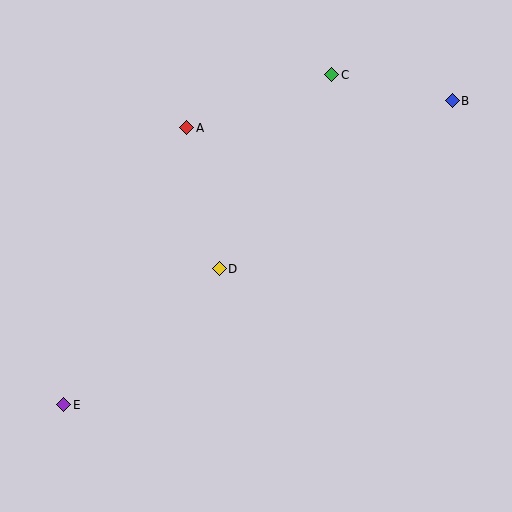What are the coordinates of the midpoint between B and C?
The midpoint between B and C is at (392, 88).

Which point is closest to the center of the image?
Point D at (219, 269) is closest to the center.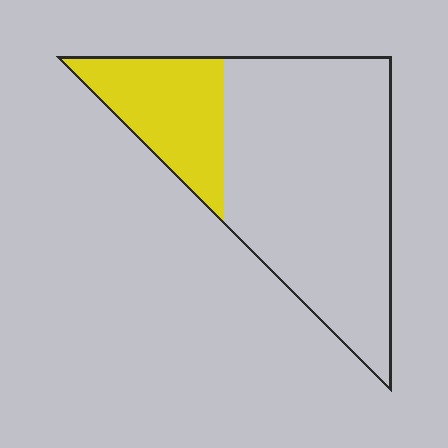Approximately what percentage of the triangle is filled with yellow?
Approximately 25%.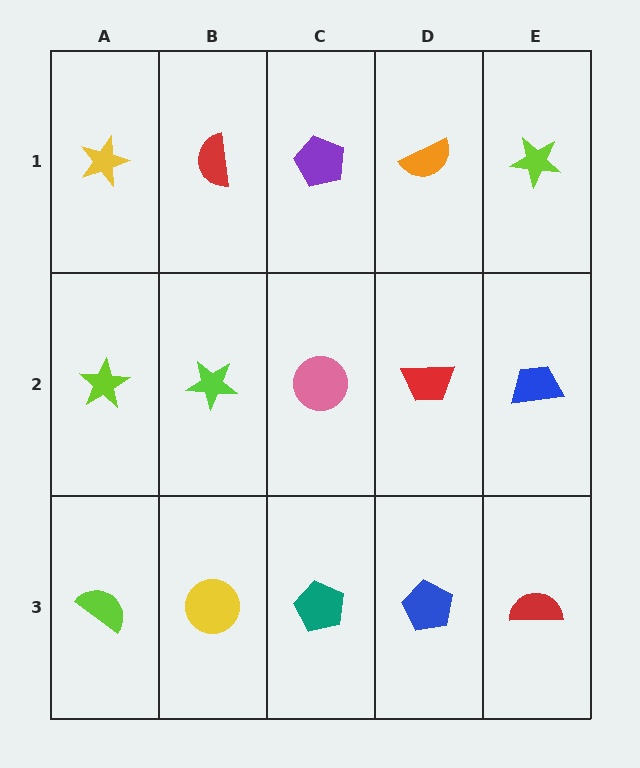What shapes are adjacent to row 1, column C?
A pink circle (row 2, column C), a red semicircle (row 1, column B), an orange semicircle (row 1, column D).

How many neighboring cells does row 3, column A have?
2.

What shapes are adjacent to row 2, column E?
A lime star (row 1, column E), a red semicircle (row 3, column E), a red trapezoid (row 2, column D).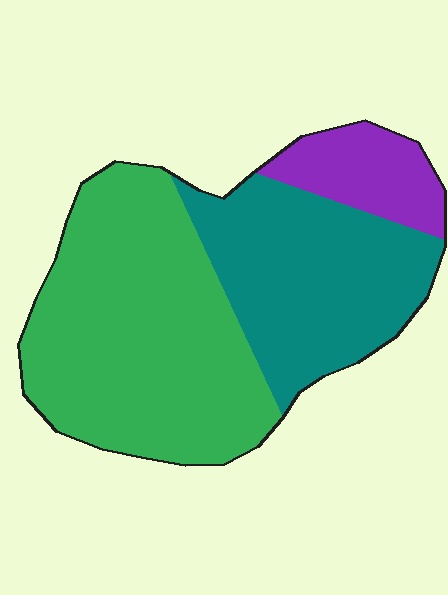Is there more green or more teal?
Green.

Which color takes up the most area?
Green, at roughly 55%.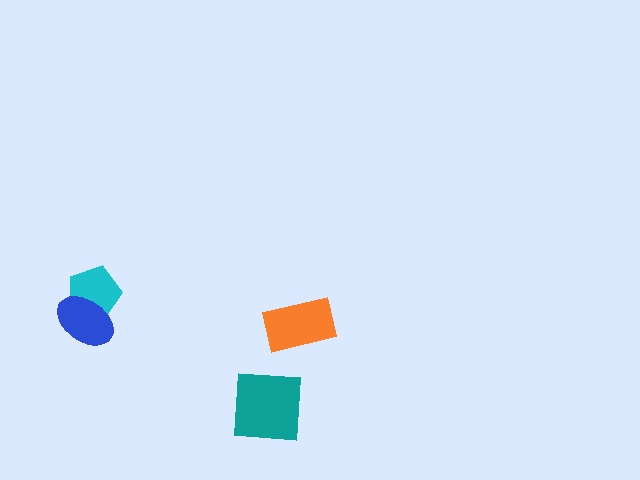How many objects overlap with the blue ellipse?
1 object overlaps with the blue ellipse.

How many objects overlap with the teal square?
0 objects overlap with the teal square.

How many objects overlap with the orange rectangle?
0 objects overlap with the orange rectangle.